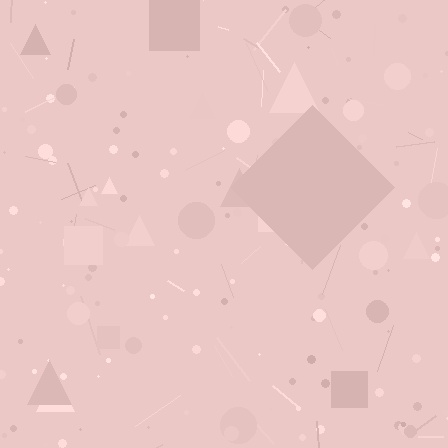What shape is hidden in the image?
A diamond is hidden in the image.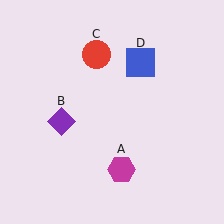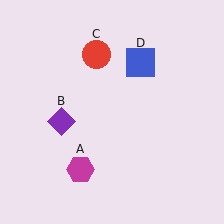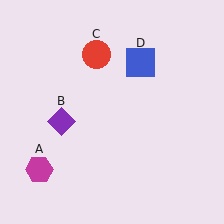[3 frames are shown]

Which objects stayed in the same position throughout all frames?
Purple diamond (object B) and red circle (object C) and blue square (object D) remained stationary.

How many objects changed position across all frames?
1 object changed position: magenta hexagon (object A).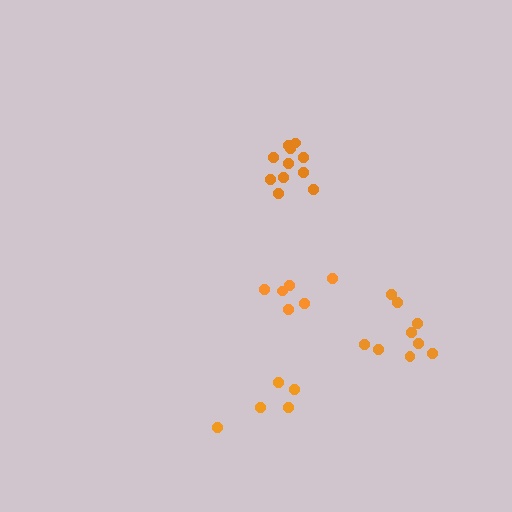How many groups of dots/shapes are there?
There are 4 groups.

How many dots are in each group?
Group 1: 6 dots, Group 2: 5 dots, Group 3: 11 dots, Group 4: 9 dots (31 total).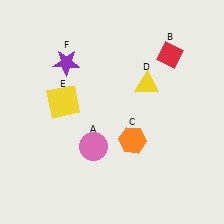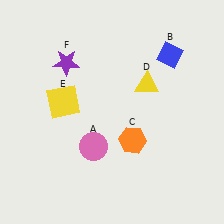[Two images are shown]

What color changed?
The diamond (B) changed from red in Image 1 to blue in Image 2.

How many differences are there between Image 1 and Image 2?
There is 1 difference between the two images.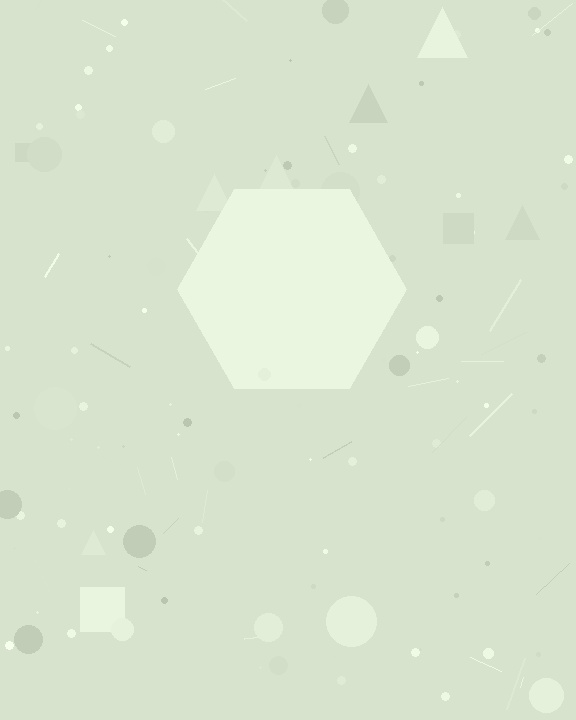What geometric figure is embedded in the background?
A hexagon is embedded in the background.